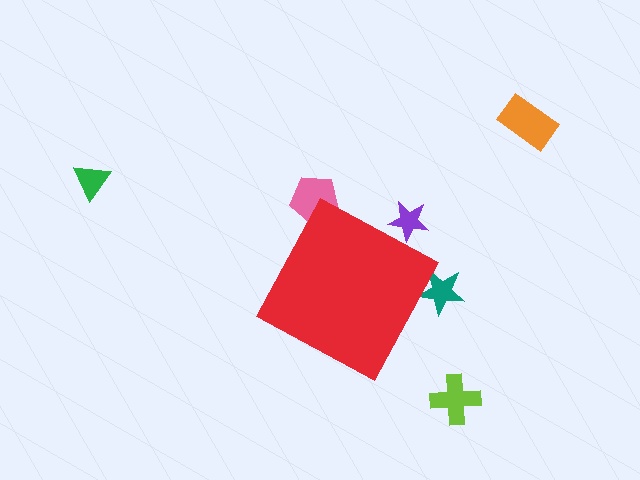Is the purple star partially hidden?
Yes, the purple star is partially hidden behind the red diamond.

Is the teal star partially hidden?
Yes, the teal star is partially hidden behind the red diamond.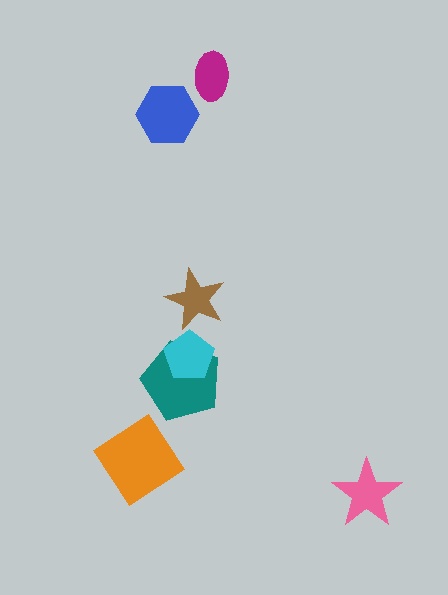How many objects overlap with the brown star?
0 objects overlap with the brown star.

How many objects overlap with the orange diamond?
0 objects overlap with the orange diamond.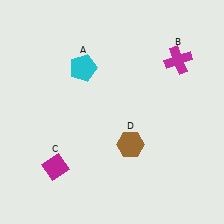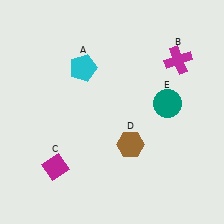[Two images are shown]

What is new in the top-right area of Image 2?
A teal circle (E) was added in the top-right area of Image 2.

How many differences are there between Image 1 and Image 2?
There is 1 difference between the two images.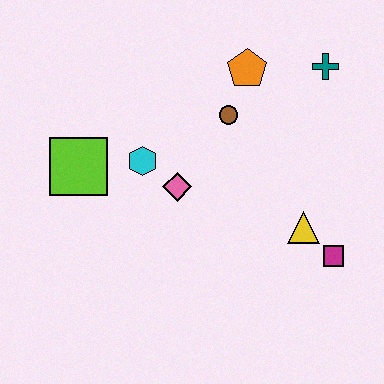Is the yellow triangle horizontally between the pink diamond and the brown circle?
No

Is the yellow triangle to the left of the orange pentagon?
No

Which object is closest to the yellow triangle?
The magenta square is closest to the yellow triangle.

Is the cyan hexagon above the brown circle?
No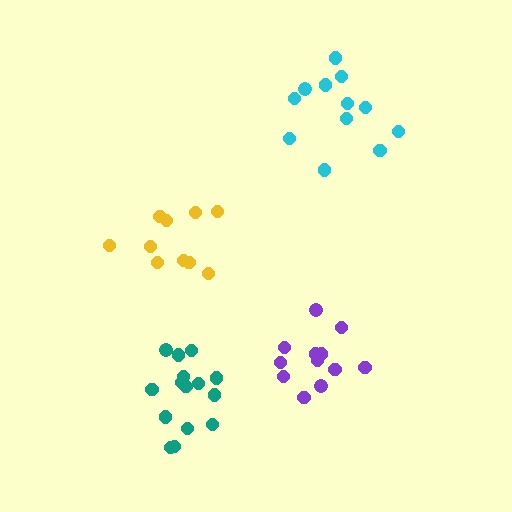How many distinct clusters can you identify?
There are 4 distinct clusters.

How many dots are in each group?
Group 1: 12 dots, Group 2: 12 dots, Group 3: 15 dots, Group 4: 10 dots (49 total).